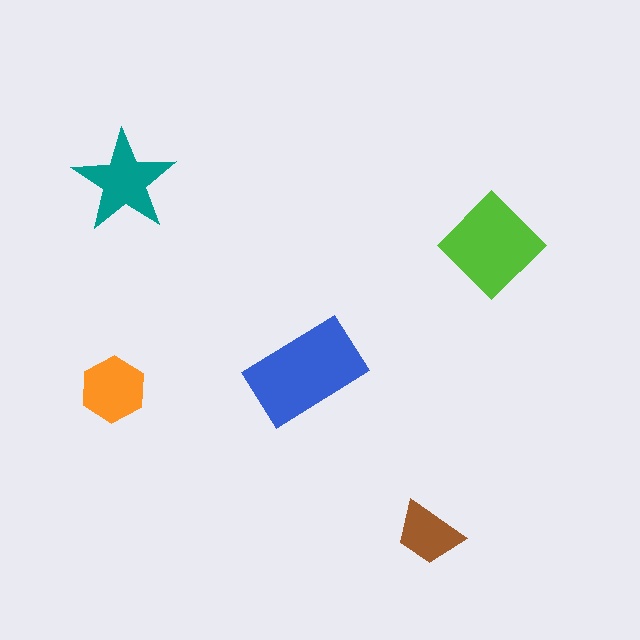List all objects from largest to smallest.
The blue rectangle, the lime diamond, the teal star, the orange hexagon, the brown trapezoid.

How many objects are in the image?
There are 5 objects in the image.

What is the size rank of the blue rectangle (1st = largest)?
1st.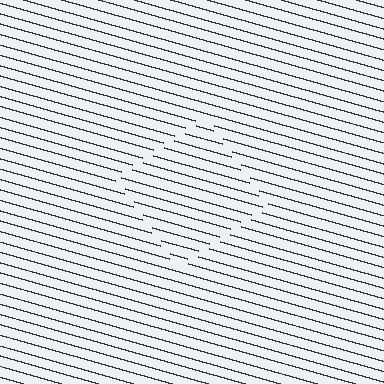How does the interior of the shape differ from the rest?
The interior of the shape contains the same grating, shifted by half a period — the contour is defined by the phase discontinuity where line-ends from the inner and outer gratings abut.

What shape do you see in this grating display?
An illusory square. The interior of the shape contains the same grating, shifted by half a period — the contour is defined by the phase discontinuity where line-ends from the inner and outer gratings abut.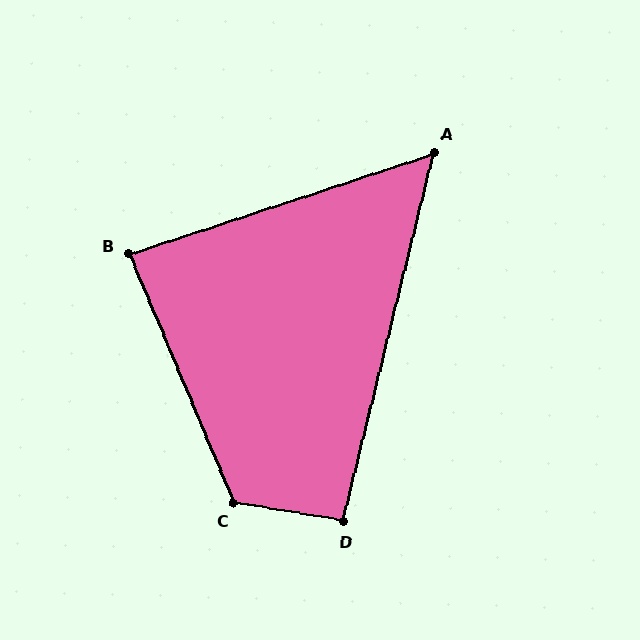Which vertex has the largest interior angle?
C, at approximately 122 degrees.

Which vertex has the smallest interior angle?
A, at approximately 58 degrees.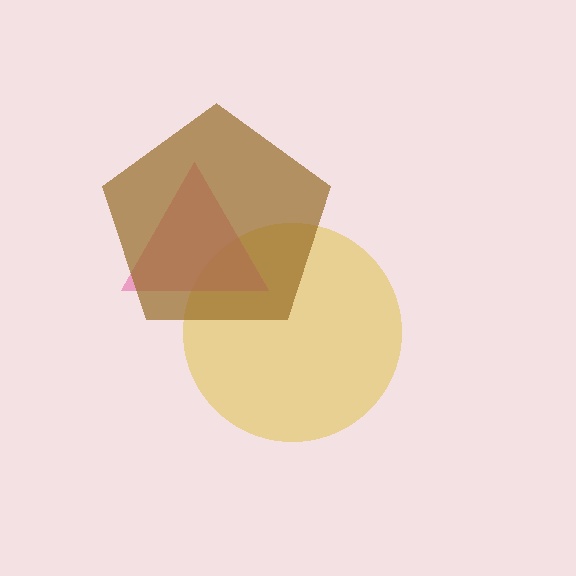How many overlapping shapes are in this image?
There are 3 overlapping shapes in the image.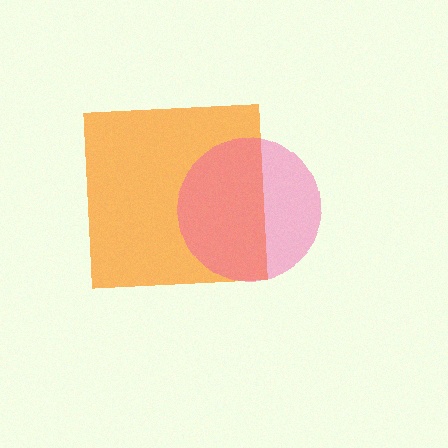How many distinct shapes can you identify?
There are 2 distinct shapes: an orange square, a pink circle.